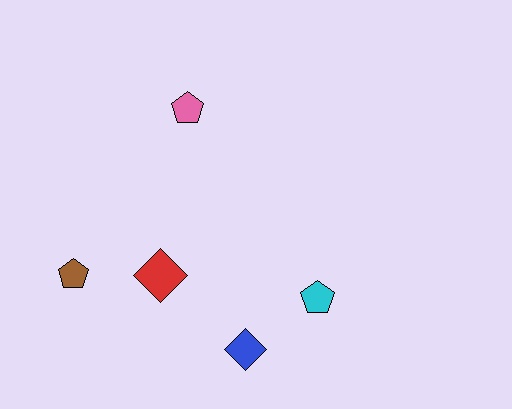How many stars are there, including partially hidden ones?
There are no stars.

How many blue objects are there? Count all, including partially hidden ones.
There is 1 blue object.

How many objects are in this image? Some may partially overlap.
There are 5 objects.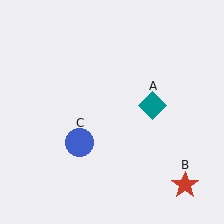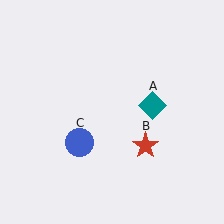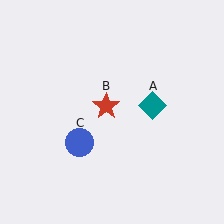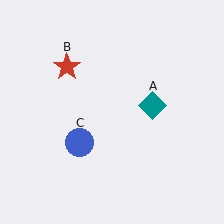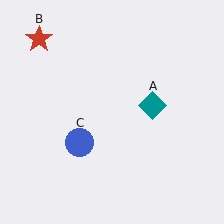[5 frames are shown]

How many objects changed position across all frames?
1 object changed position: red star (object B).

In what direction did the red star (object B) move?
The red star (object B) moved up and to the left.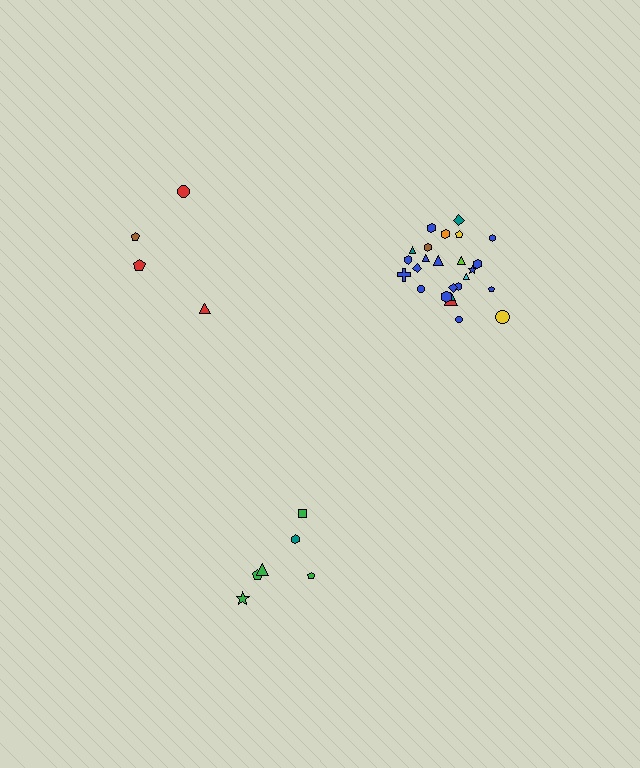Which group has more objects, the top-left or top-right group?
The top-right group.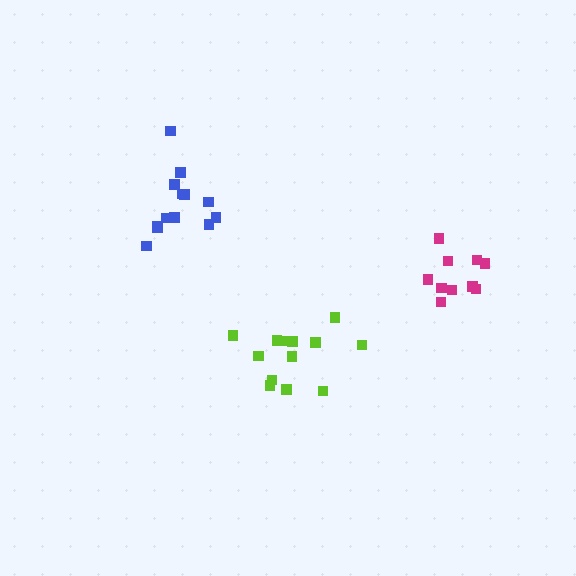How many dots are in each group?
Group 1: 13 dots, Group 2: 13 dots, Group 3: 10 dots (36 total).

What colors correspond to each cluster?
The clusters are colored: lime, blue, magenta.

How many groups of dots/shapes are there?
There are 3 groups.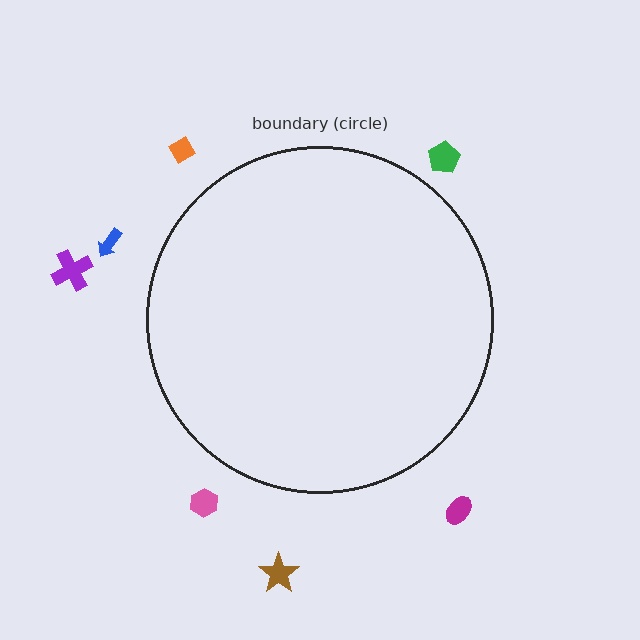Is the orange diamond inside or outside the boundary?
Outside.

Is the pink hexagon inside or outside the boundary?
Outside.